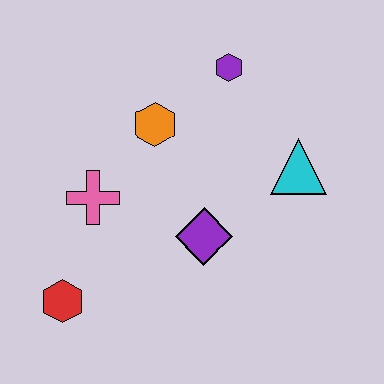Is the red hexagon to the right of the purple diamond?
No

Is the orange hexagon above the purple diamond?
Yes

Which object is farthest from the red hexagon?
The purple hexagon is farthest from the red hexagon.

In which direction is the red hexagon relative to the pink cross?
The red hexagon is below the pink cross.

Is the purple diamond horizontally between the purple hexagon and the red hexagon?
Yes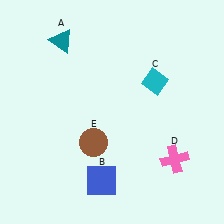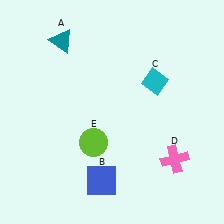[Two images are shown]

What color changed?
The circle (E) changed from brown in Image 1 to lime in Image 2.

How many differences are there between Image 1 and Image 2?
There is 1 difference between the two images.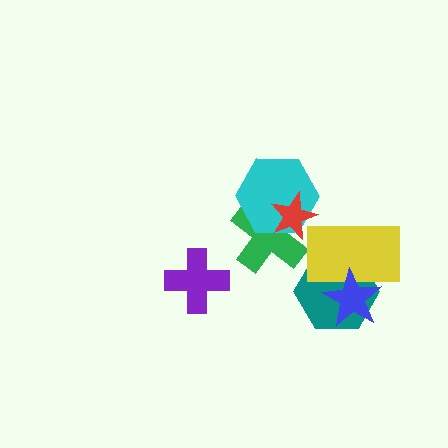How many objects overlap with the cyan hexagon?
2 objects overlap with the cyan hexagon.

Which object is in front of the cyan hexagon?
The red star is in front of the cyan hexagon.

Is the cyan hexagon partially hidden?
Yes, it is partially covered by another shape.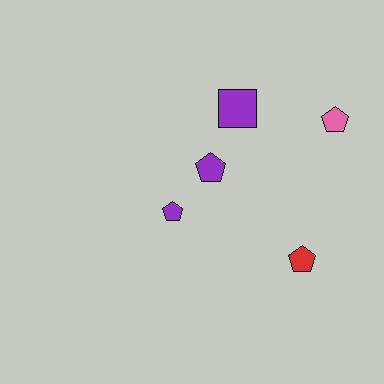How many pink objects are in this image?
There is 1 pink object.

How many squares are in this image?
There is 1 square.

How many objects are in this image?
There are 5 objects.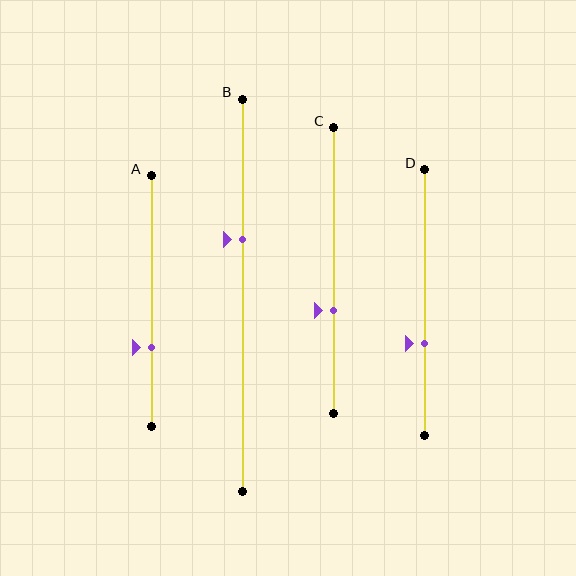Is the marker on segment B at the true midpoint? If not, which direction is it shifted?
No, the marker on segment B is shifted upward by about 14% of the segment length.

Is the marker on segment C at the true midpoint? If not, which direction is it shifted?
No, the marker on segment C is shifted downward by about 14% of the segment length.